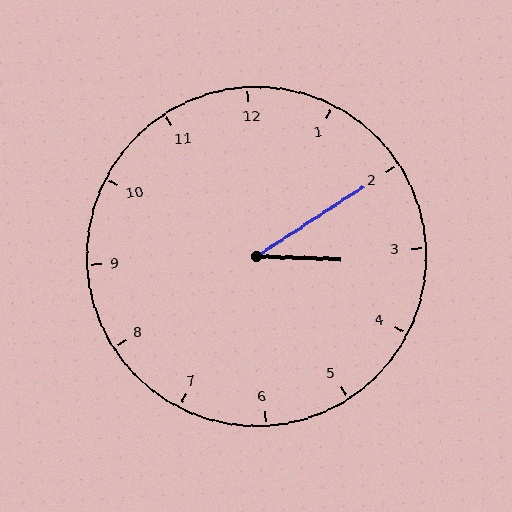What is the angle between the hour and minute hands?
Approximately 35 degrees.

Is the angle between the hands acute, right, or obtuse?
It is acute.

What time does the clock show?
3:10.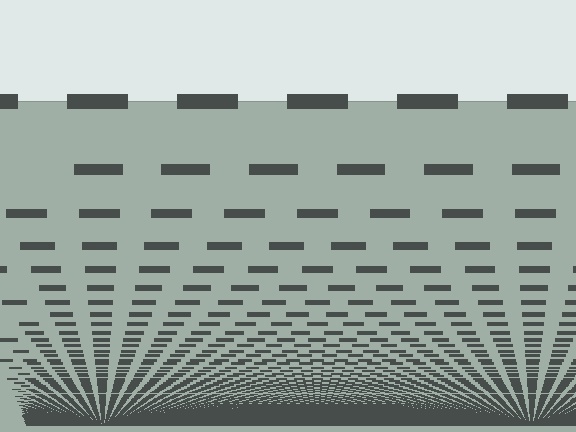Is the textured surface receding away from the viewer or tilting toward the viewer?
The surface appears to tilt toward the viewer. Texture elements get larger and sparser toward the top.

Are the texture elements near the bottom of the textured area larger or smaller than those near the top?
Smaller. The gradient is inverted — elements near the bottom are smaller and denser.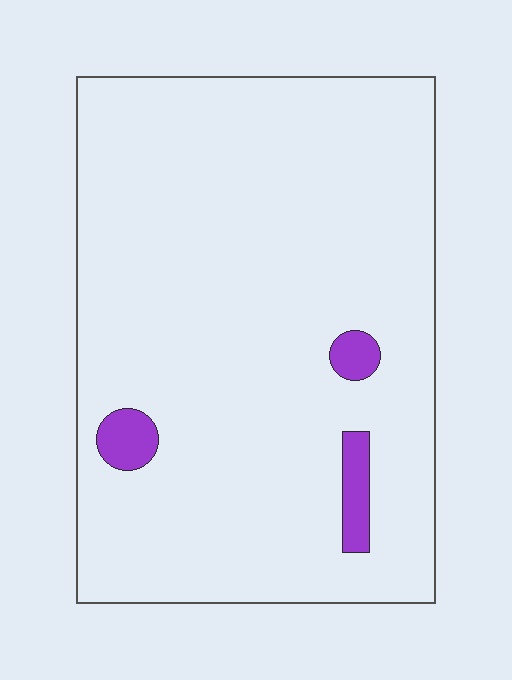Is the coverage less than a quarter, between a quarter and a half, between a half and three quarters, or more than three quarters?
Less than a quarter.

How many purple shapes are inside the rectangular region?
3.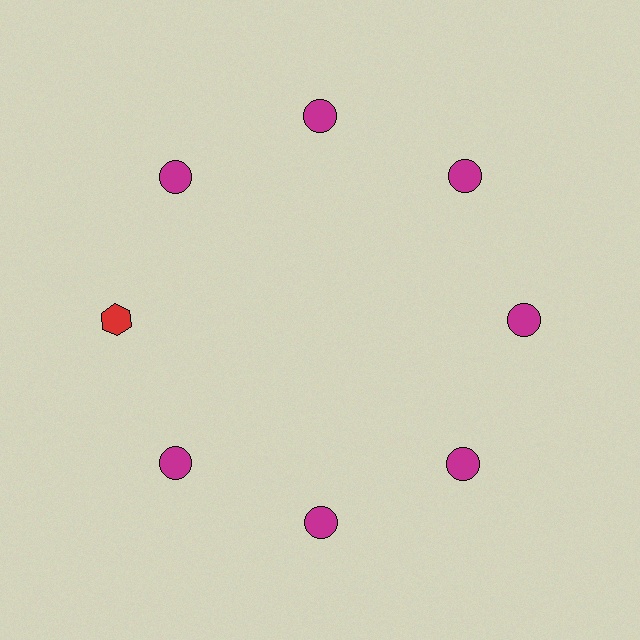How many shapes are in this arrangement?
There are 8 shapes arranged in a ring pattern.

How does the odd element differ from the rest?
It differs in both color (red instead of magenta) and shape (hexagon instead of circle).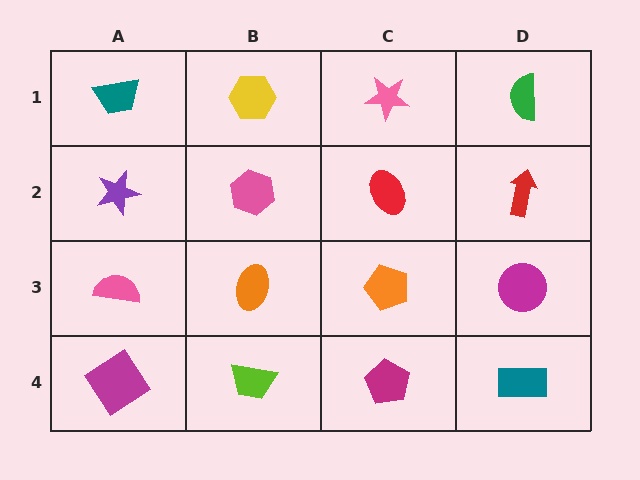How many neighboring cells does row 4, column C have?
3.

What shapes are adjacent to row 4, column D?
A magenta circle (row 3, column D), a magenta pentagon (row 4, column C).